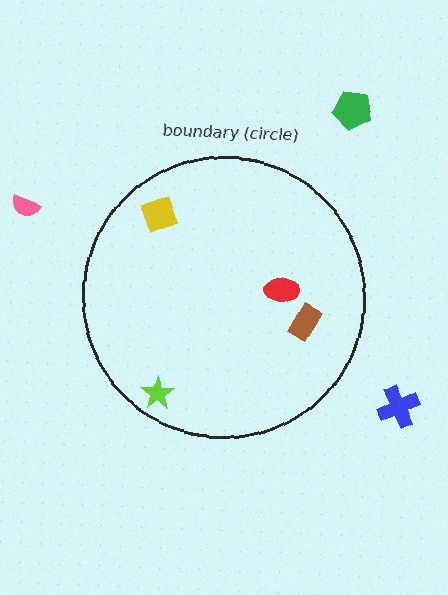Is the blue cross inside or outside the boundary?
Outside.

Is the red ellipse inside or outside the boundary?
Inside.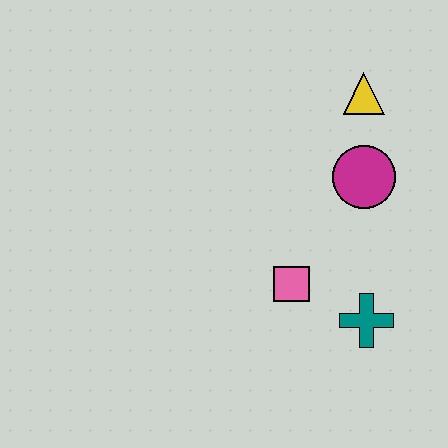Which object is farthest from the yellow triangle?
The teal cross is farthest from the yellow triangle.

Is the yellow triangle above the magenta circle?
Yes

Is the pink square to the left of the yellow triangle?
Yes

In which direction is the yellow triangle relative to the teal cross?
The yellow triangle is above the teal cross.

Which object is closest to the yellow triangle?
The magenta circle is closest to the yellow triangle.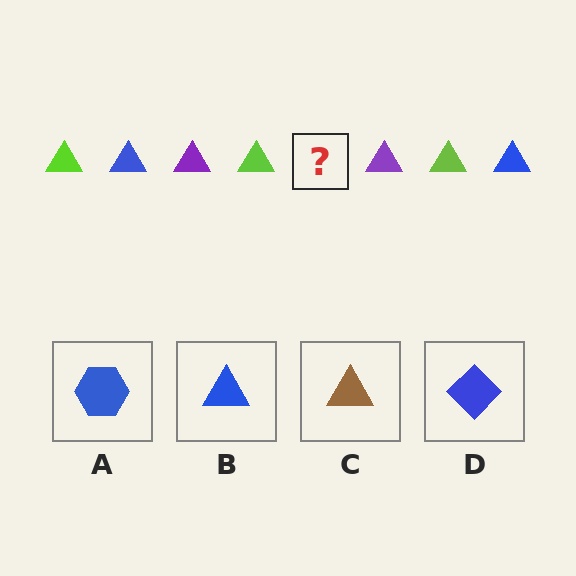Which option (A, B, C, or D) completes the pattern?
B.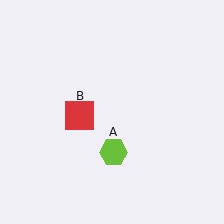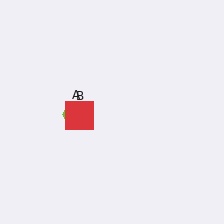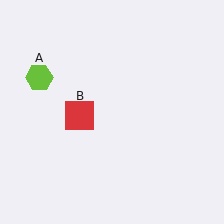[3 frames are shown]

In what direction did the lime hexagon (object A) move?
The lime hexagon (object A) moved up and to the left.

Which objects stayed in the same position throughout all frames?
Red square (object B) remained stationary.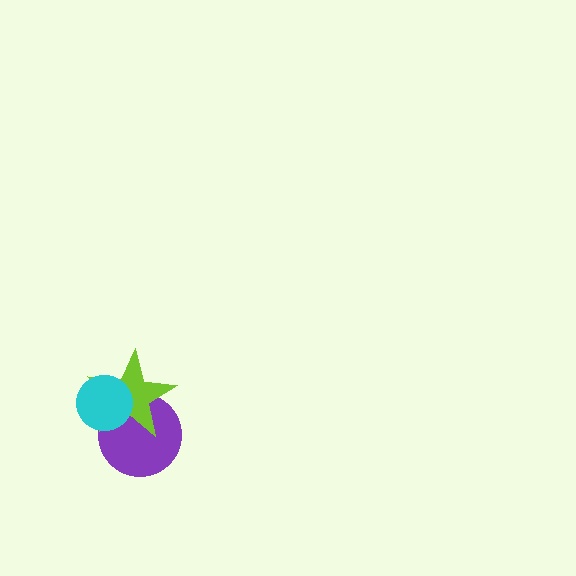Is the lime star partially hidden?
Yes, it is partially covered by another shape.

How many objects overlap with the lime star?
2 objects overlap with the lime star.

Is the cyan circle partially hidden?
No, no other shape covers it.